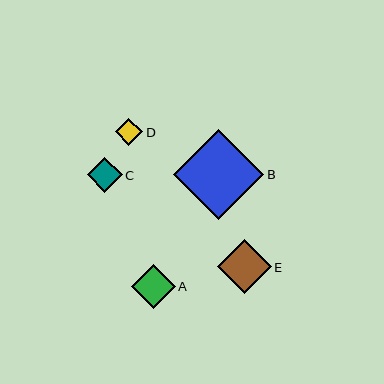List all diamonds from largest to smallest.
From largest to smallest: B, E, A, C, D.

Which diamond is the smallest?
Diamond D is the smallest with a size of approximately 27 pixels.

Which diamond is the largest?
Diamond B is the largest with a size of approximately 90 pixels.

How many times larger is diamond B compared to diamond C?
Diamond B is approximately 2.6 times the size of diamond C.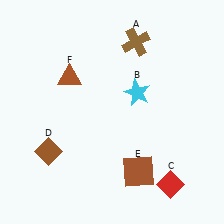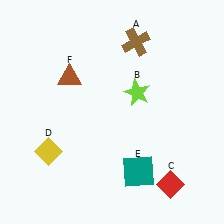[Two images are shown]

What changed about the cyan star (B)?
In Image 1, B is cyan. In Image 2, it changed to lime.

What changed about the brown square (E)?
In Image 1, E is brown. In Image 2, it changed to teal.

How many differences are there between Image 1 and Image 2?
There are 3 differences between the two images.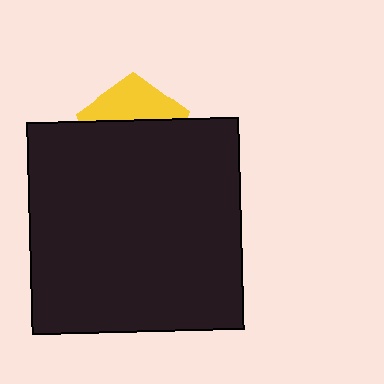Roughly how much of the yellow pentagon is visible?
A small part of it is visible (roughly 35%).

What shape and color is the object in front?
The object in front is a black square.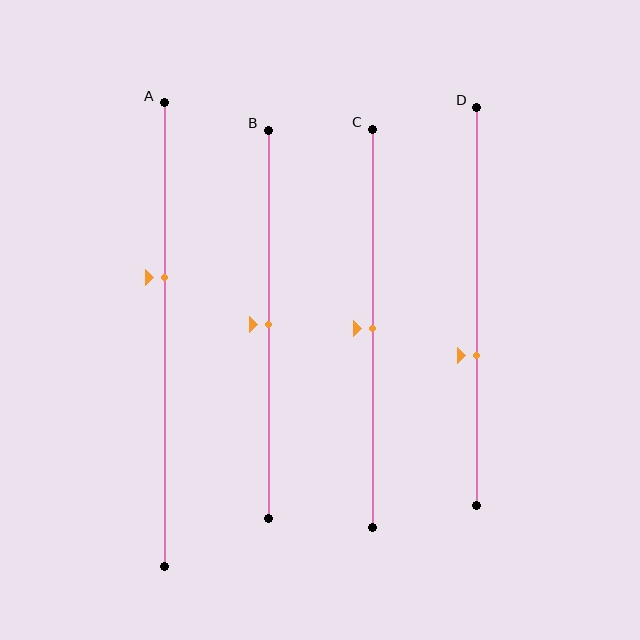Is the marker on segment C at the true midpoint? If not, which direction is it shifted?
Yes, the marker on segment C is at the true midpoint.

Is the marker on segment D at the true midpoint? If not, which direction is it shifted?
No, the marker on segment D is shifted downward by about 12% of the segment length.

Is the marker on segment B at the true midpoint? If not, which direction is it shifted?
Yes, the marker on segment B is at the true midpoint.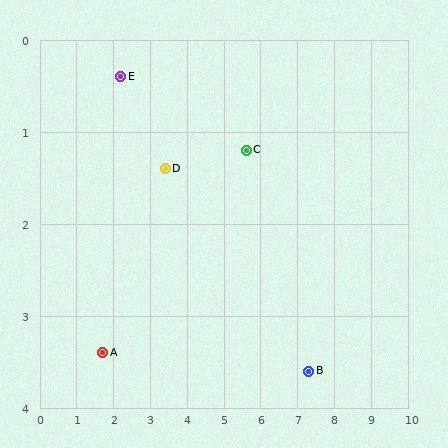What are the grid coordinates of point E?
Point E is at approximately (2.2, 0.4).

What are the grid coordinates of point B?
Point B is at approximately (7.3, 3.6).